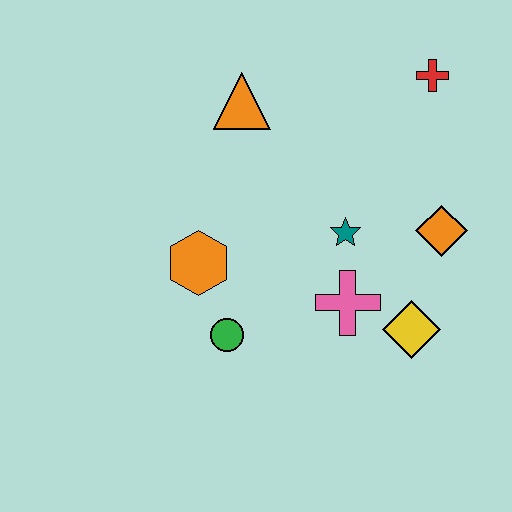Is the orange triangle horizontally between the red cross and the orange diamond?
No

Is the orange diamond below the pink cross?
No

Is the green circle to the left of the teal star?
Yes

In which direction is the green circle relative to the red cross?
The green circle is below the red cross.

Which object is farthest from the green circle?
The red cross is farthest from the green circle.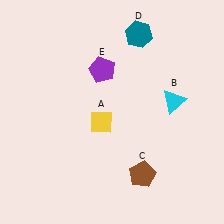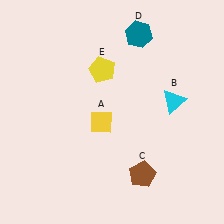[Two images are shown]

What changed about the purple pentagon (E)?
In Image 1, E is purple. In Image 2, it changed to yellow.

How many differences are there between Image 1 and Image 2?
There is 1 difference between the two images.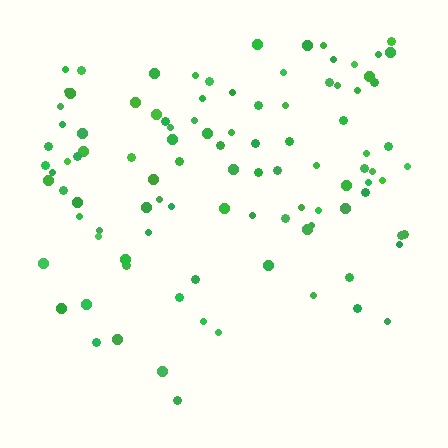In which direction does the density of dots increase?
From bottom to top, with the top side densest.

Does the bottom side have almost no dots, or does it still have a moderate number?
Still a moderate number, just noticeably fewer than the top.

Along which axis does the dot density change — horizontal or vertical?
Vertical.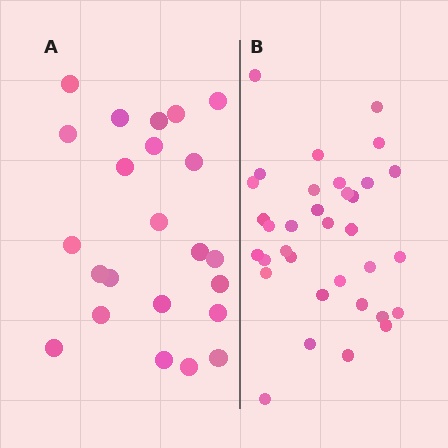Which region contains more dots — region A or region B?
Region B (the right region) has more dots.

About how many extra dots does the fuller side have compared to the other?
Region B has roughly 12 or so more dots than region A.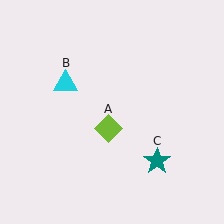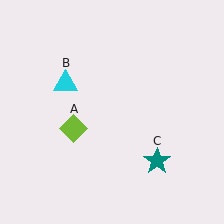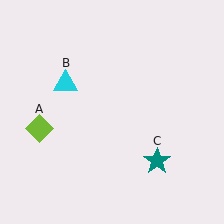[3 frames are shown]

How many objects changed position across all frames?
1 object changed position: lime diamond (object A).